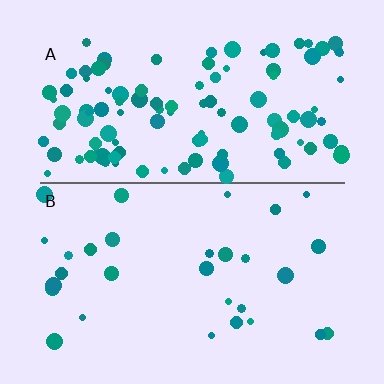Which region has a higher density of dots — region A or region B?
A (the top).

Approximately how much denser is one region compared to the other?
Approximately 3.7× — region A over region B.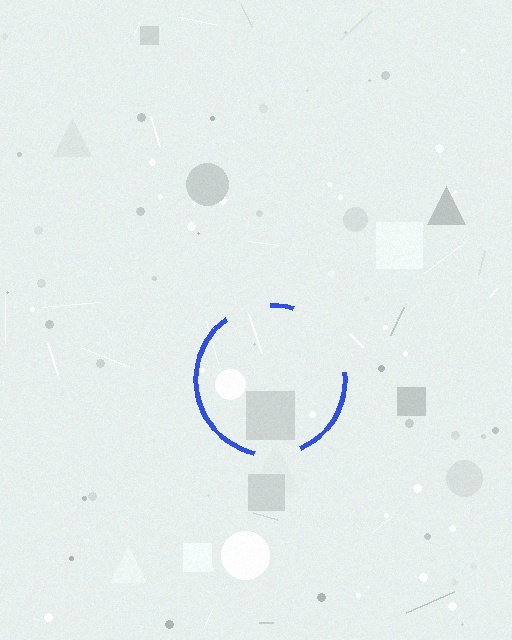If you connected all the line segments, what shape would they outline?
They would outline a circle.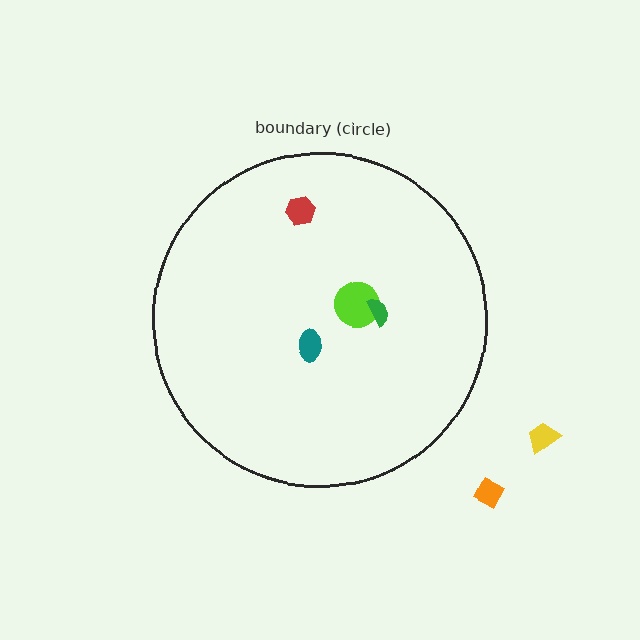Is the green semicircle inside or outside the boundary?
Inside.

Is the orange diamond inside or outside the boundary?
Outside.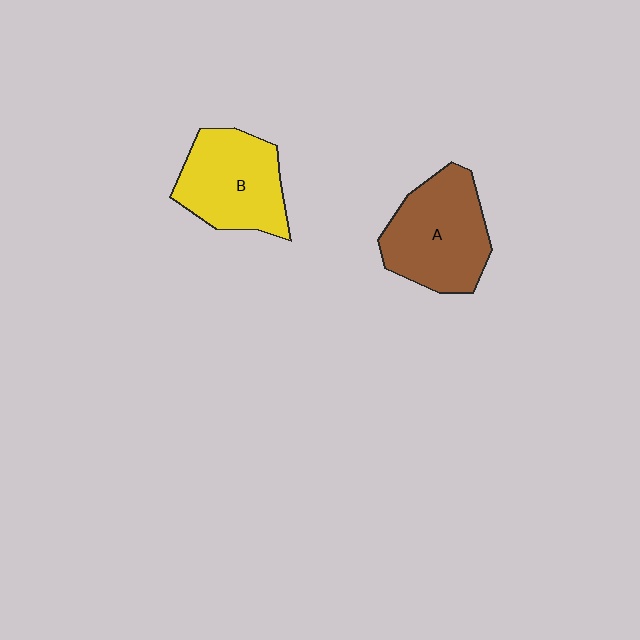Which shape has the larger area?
Shape A (brown).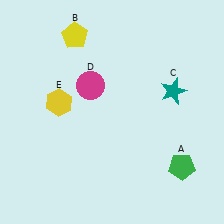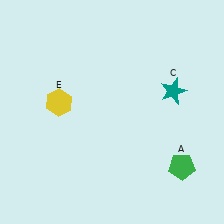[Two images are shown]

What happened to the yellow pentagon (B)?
The yellow pentagon (B) was removed in Image 2. It was in the top-left area of Image 1.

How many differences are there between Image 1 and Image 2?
There are 2 differences between the two images.